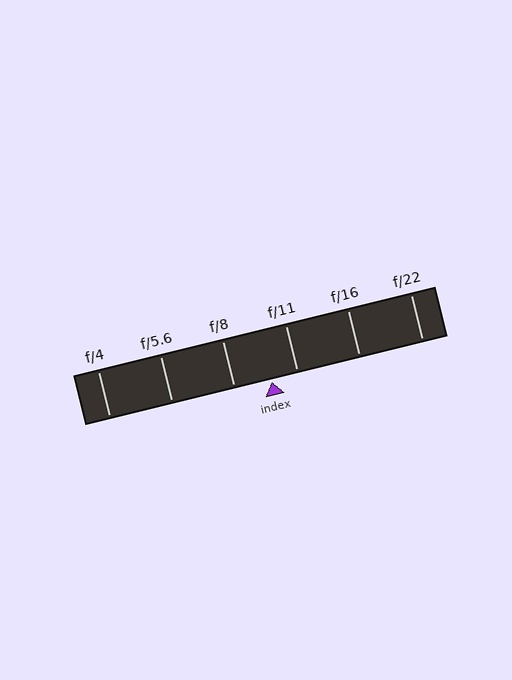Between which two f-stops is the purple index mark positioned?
The index mark is between f/8 and f/11.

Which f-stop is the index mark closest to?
The index mark is closest to f/11.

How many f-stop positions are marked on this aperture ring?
There are 6 f-stop positions marked.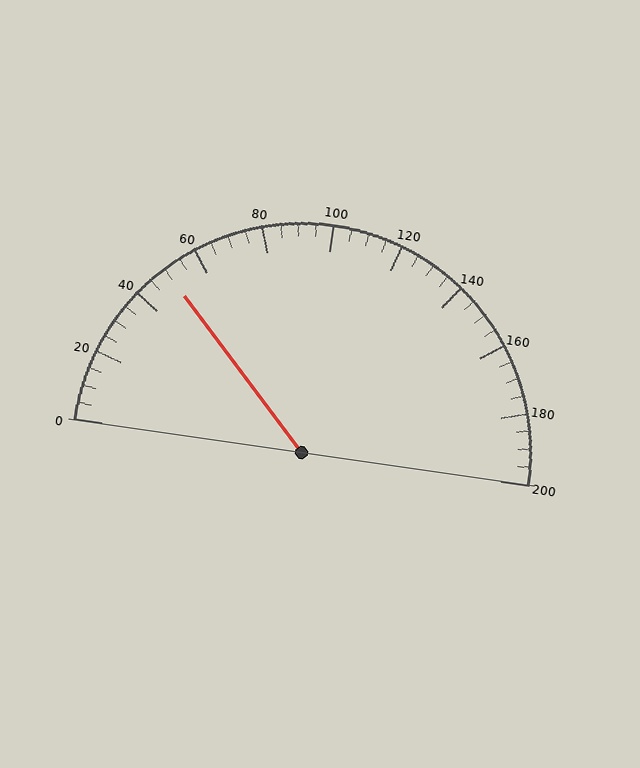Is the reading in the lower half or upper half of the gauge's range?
The reading is in the lower half of the range (0 to 200).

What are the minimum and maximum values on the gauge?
The gauge ranges from 0 to 200.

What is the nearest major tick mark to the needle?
The nearest major tick mark is 40.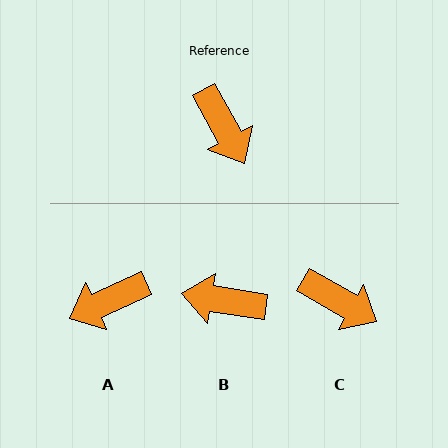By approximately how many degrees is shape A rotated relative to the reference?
Approximately 94 degrees clockwise.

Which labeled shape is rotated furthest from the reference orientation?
B, about 127 degrees away.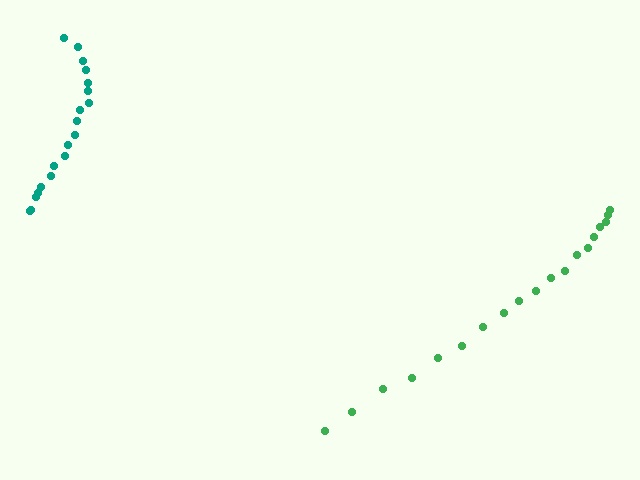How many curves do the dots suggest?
There are 2 distinct paths.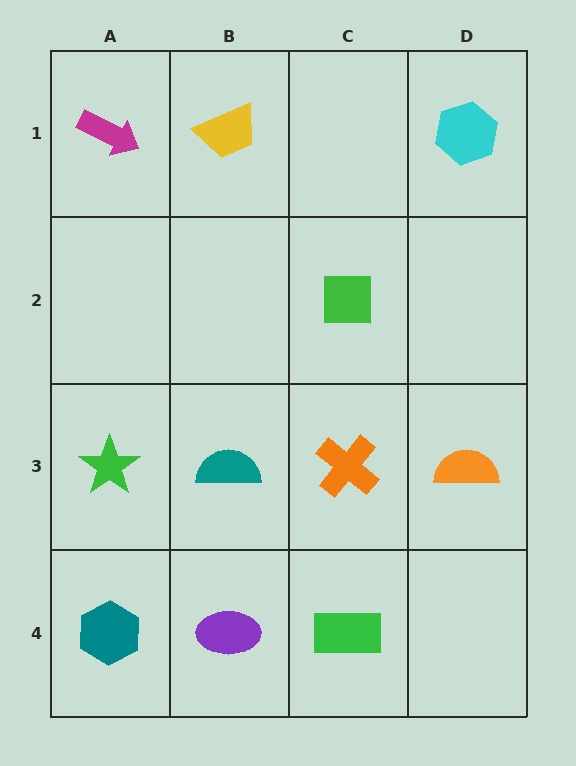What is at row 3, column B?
A teal semicircle.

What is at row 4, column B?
A purple ellipse.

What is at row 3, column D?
An orange semicircle.